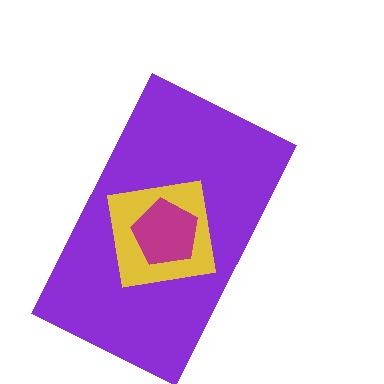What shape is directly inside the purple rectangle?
The yellow square.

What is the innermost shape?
The magenta pentagon.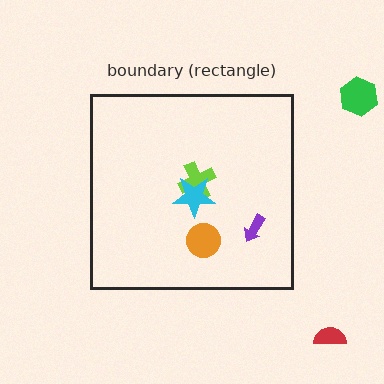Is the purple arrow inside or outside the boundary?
Inside.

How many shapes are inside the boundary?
4 inside, 2 outside.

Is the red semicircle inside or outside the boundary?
Outside.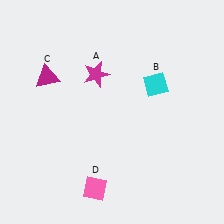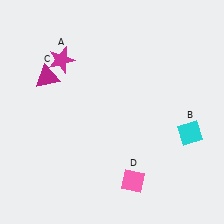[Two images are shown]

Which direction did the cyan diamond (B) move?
The cyan diamond (B) moved down.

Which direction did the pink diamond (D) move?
The pink diamond (D) moved right.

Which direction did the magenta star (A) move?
The magenta star (A) moved left.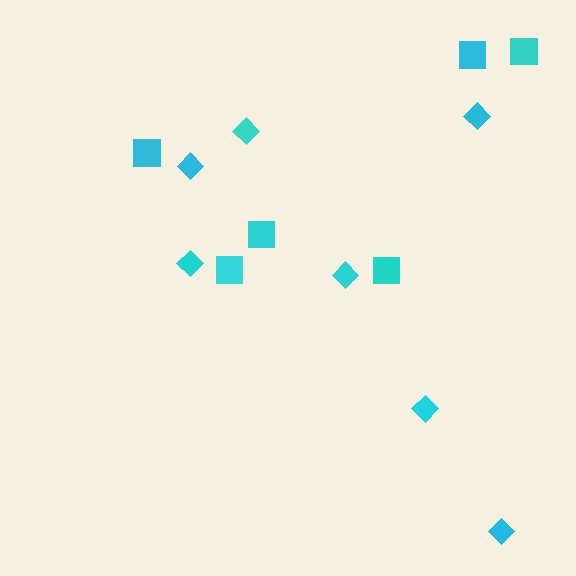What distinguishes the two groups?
There are 2 groups: one group of squares (6) and one group of diamonds (7).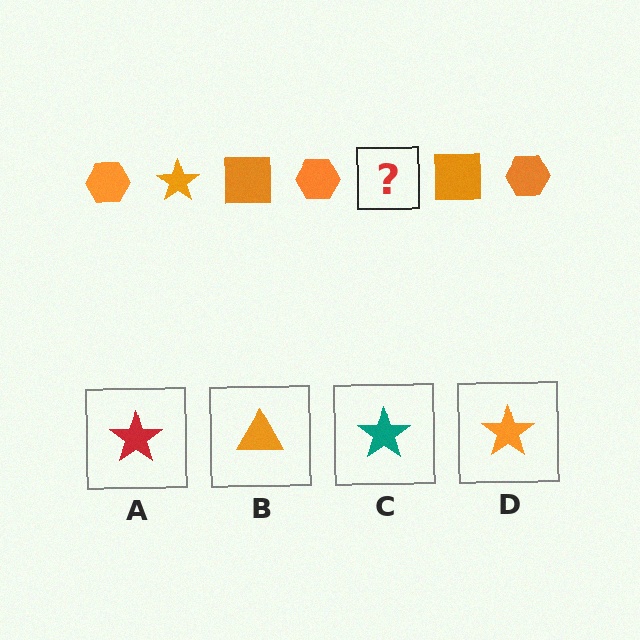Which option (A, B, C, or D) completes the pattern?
D.